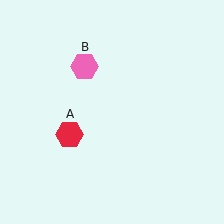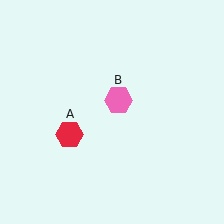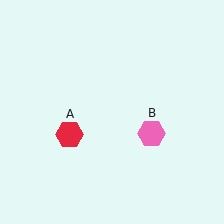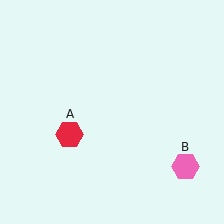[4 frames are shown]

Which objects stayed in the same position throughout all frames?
Red hexagon (object A) remained stationary.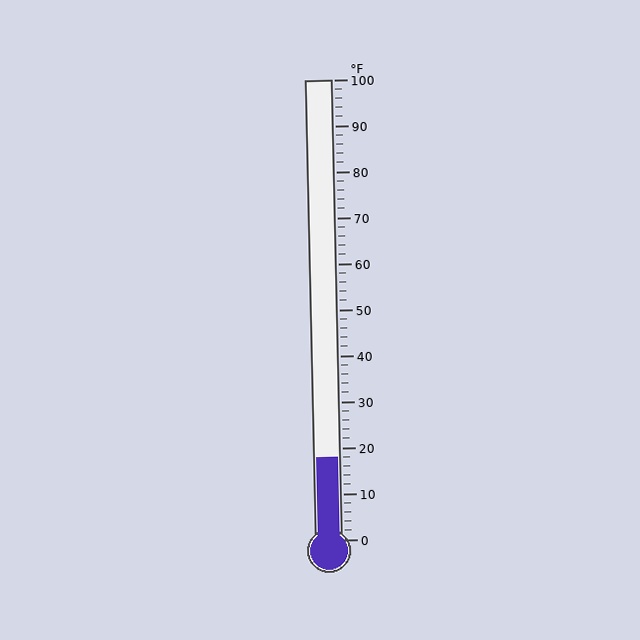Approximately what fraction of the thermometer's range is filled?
The thermometer is filled to approximately 20% of its range.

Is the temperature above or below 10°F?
The temperature is above 10°F.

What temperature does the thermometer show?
The thermometer shows approximately 18°F.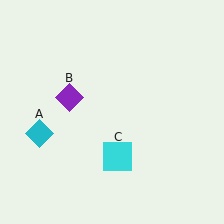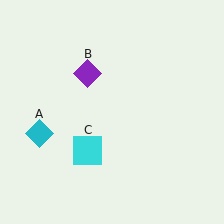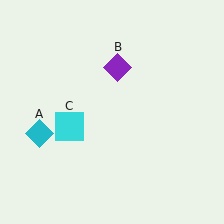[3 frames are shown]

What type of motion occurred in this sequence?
The purple diamond (object B), cyan square (object C) rotated clockwise around the center of the scene.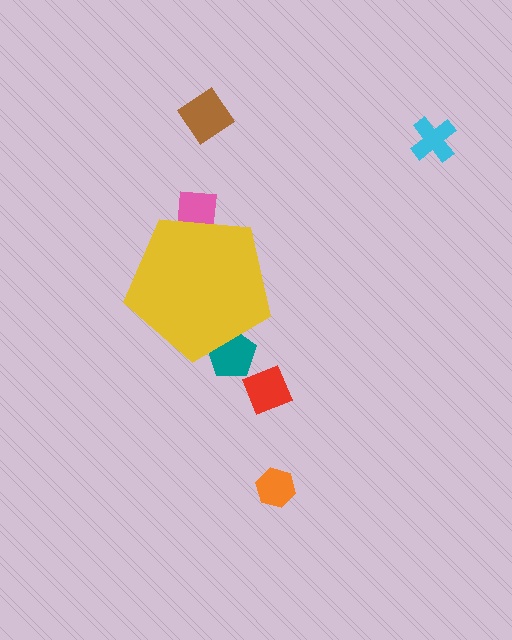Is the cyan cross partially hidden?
No, the cyan cross is fully visible.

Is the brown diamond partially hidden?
No, the brown diamond is fully visible.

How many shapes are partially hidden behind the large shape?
2 shapes are partially hidden.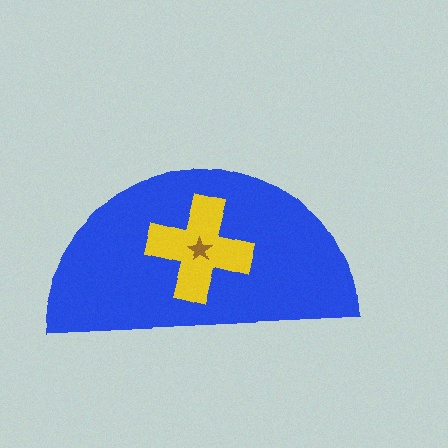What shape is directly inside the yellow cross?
The brown star.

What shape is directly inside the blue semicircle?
The yellow cross.